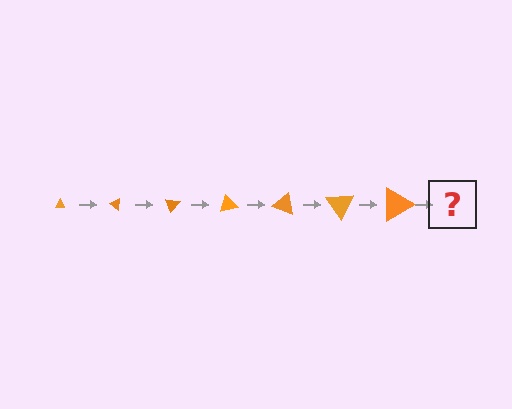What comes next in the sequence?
The next element should be a triangle, larger than the previous one and rotated 245 degrees from the start.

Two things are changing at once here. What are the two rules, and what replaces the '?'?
The two rules are that the triangle grows larger each step and it rotates 35 degrees each step. The '?' should be a triangle, larger than the previous one and rotated 245 degrees from the start.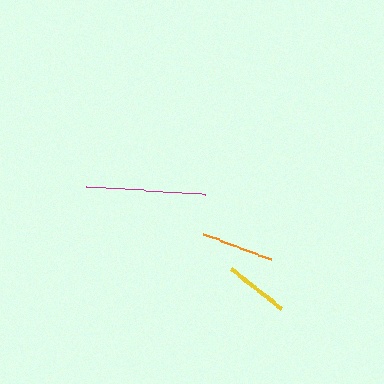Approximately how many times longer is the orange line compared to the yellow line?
The orange line is approximately 1.1 times the length of the yellow line.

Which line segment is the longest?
The magenta line is the longest at approximately 120 pixels.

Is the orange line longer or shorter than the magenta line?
The magenta line is longer than the orange line.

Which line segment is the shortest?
The yellow line is the shortest at approximately 63 pixels.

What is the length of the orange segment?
The orange segment is approximately 73 pixels long.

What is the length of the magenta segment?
The magenta segment is approximately 120 pixels long.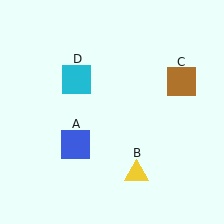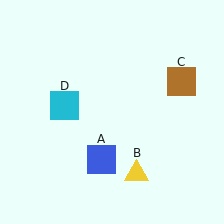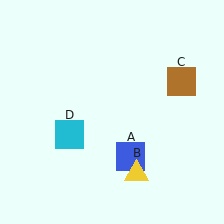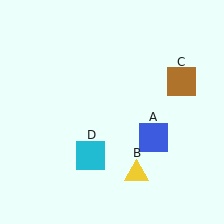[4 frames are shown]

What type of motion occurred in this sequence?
The blue square (object A), cyan square (object D) rotated counterclockwise around the center of the scene.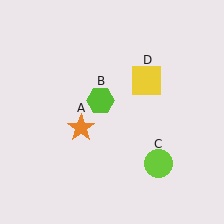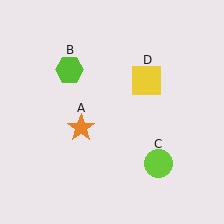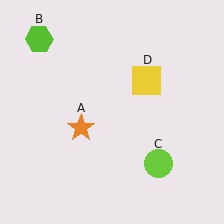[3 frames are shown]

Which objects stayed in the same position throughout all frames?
Orange star (object A) and lime circle (object C) and yellow square (object D) remained stationary.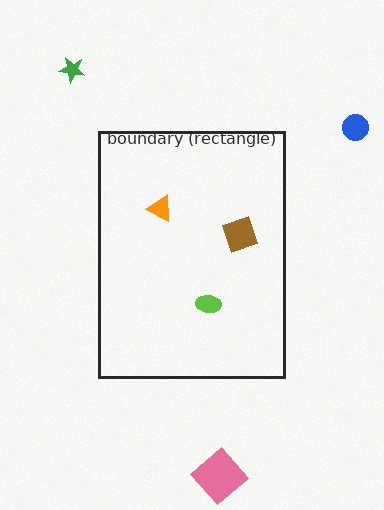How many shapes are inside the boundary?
3 inside, 3 outside.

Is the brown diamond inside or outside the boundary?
Inside.